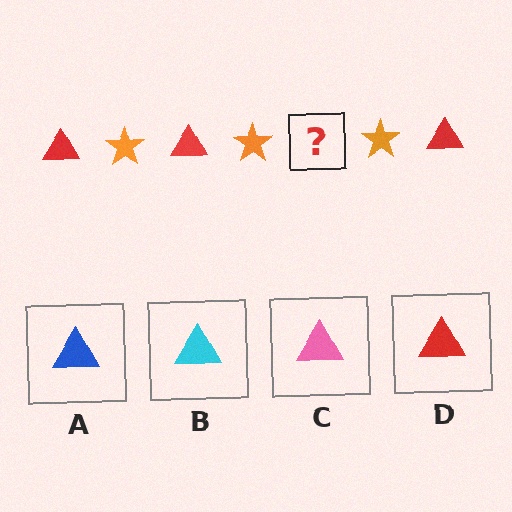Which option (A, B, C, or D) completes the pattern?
D.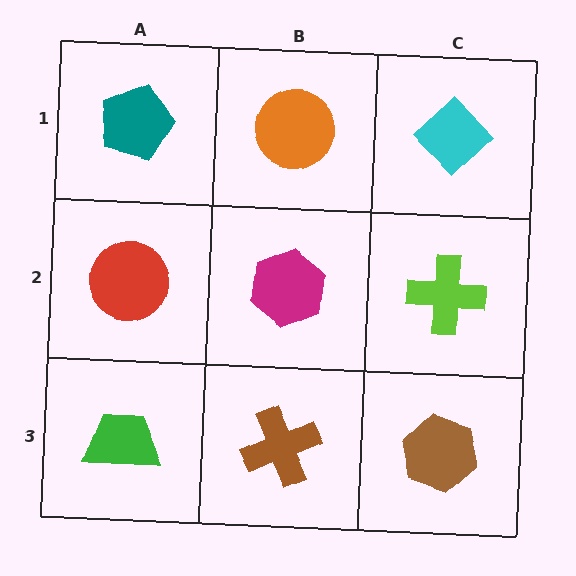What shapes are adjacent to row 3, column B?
A magenta hexagon (row 2, column B), a green trapezoid (row 3, column A), a brown hexagon (row 3, column C).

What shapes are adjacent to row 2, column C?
A cyan diamond (row 1, column C), a brown hexagon (row 3, column C), a magenta hexagon (row 2, column B).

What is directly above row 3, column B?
A magenta hexagon.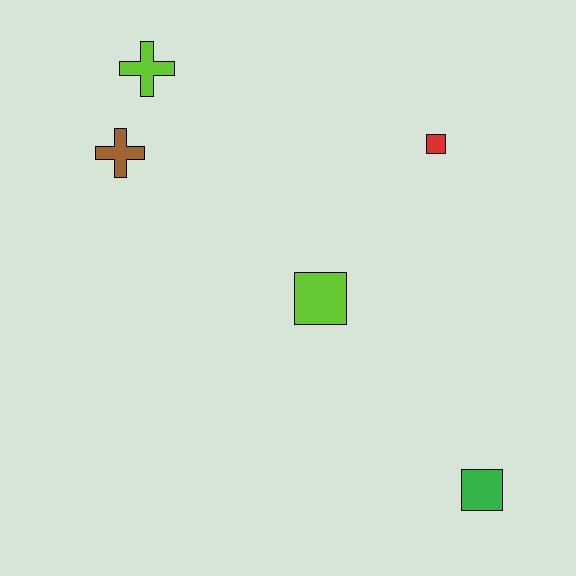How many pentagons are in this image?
There are no pentagons.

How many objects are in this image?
There are 5 objects.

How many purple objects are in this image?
There are no purple objects.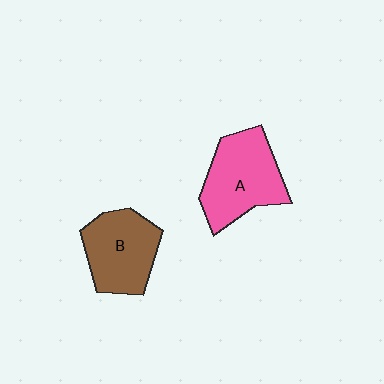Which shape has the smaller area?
Shape B (brown).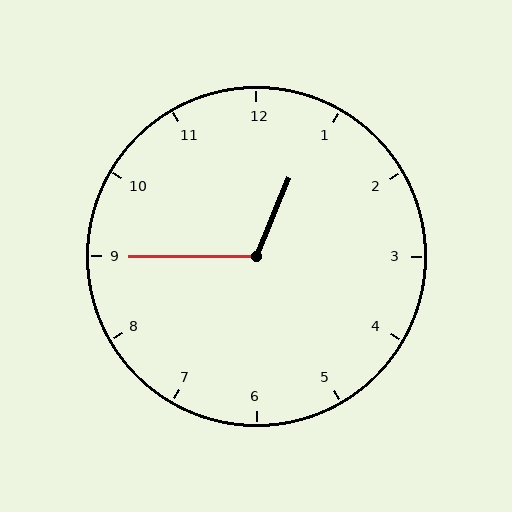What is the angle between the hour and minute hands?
Approximately 112 degrees.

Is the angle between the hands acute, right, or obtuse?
It is obtuse.